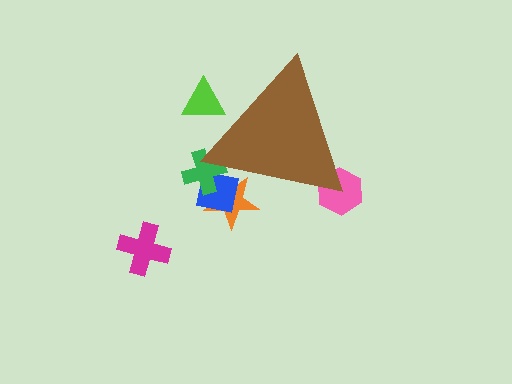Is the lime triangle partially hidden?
Yes, the lime triangle is partially hidden behind the brown triangle.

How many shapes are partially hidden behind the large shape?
5 shapes are partially hidden.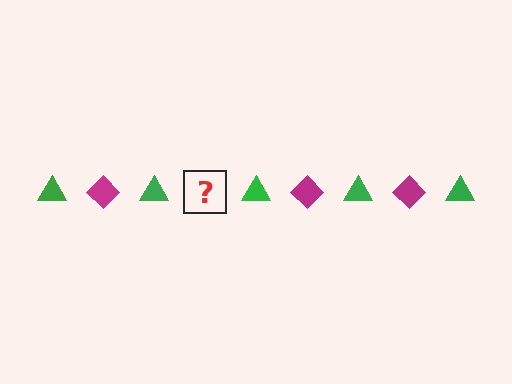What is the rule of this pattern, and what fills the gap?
The rule is that the pattern alternates between green triangle and magenta diamond. The gap should be filled with a magenta diamond.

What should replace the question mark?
The question mark should be replaced with a magenta diamond.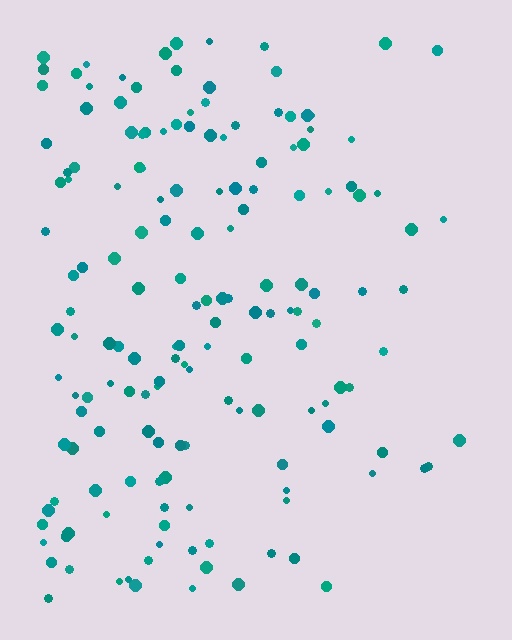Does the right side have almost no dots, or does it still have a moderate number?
Still a moderate number, just noticeably fewer than the left.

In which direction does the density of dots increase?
From right to left, with the left side densest.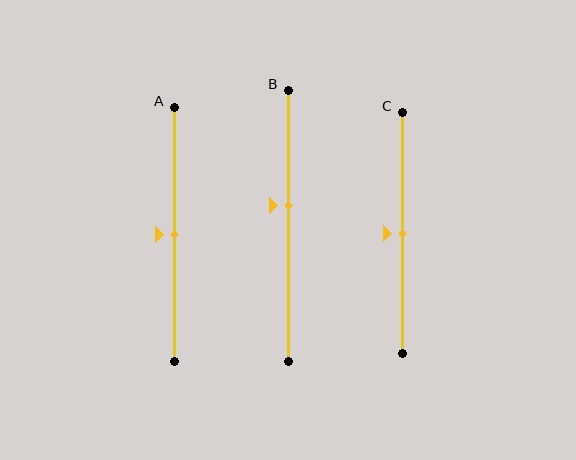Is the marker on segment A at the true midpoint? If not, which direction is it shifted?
Yes, the marker on segment A is at the true midpoint.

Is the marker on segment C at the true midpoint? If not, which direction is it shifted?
Yes, the marker on segment C is at the true midpoint.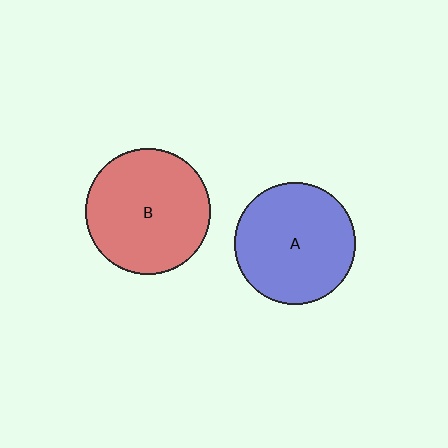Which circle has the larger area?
Circle B (red).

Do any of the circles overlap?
No, none of the circles overlap.